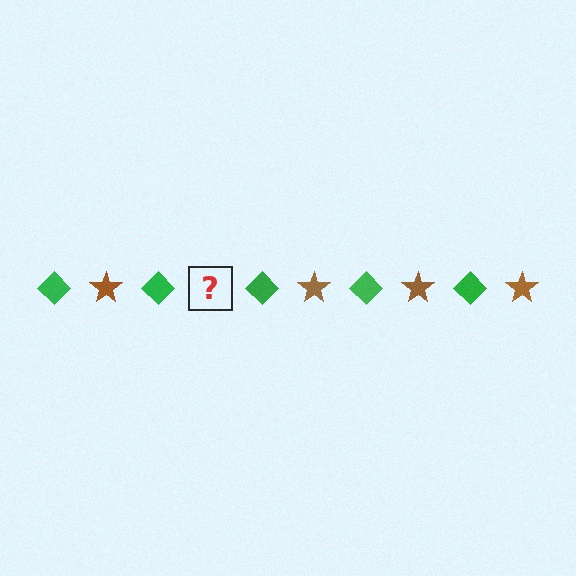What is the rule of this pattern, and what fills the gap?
The rule is that the pattern alternates between green diamond and brown star. The gap should be filled with a brown star.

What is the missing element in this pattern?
The missing element is a brown star.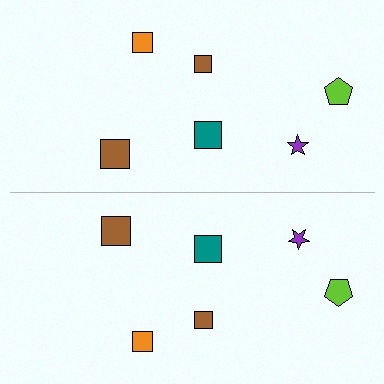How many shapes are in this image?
There are 12 shapes in this image.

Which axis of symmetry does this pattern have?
The pattern has a horizontal axis of symmetry running through the center of the image.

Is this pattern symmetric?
Yes, this pattern has bilateral (reflection) symmetry.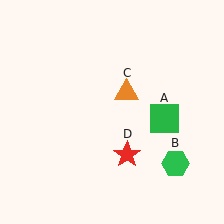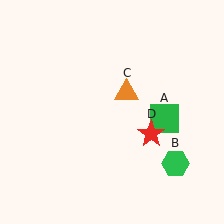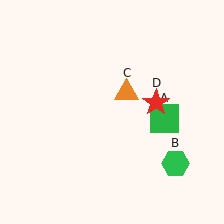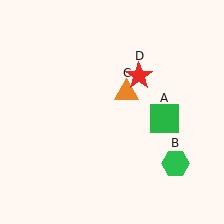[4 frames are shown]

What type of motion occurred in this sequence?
The red star (object D) rotated counterclockwise around the center of the scene.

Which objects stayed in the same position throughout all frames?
Green square (object A) and green hexagon (object B) and orange triangle (object C) remained stationary.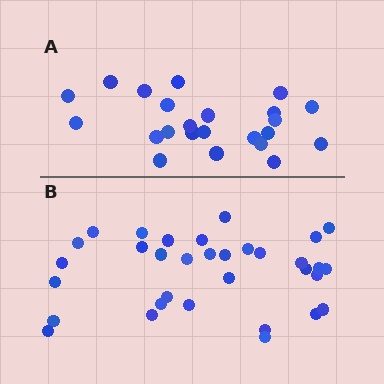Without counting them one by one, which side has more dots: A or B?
Region B (the bottom region) has more dots.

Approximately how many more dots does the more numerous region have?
Region B has roughly 10 or so more dots than region A.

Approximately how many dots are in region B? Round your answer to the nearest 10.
About 30 dots. (The exact count is 33, which rounds to 30.)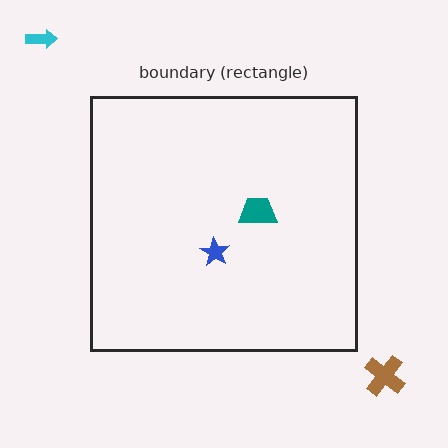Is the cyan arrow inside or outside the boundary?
Outside.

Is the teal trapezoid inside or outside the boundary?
Inside.